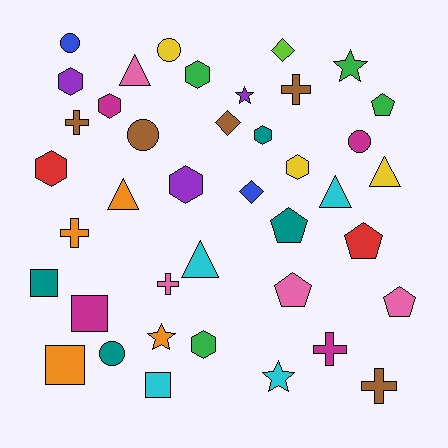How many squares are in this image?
There are 4 squares.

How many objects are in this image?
There are 40 objects.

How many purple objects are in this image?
There are 3 purple objects.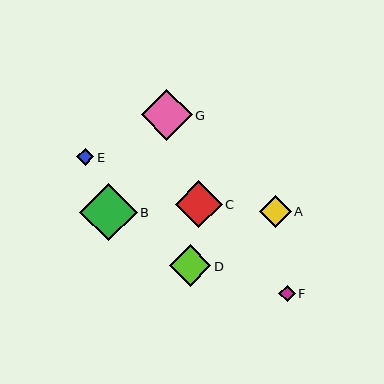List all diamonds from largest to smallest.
From largest to smallest: B, G, C, D, A, E, F.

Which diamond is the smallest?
Diamond F is the smallest with a size of approximately 16 pixels.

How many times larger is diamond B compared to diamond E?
Diamond B is approximately 3.3 times the size of diamond E.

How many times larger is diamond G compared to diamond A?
Diamond G is approximately 1.6 times the size of diamond A.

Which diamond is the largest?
Diamond B is the largest with a size of approximately 57 pixels.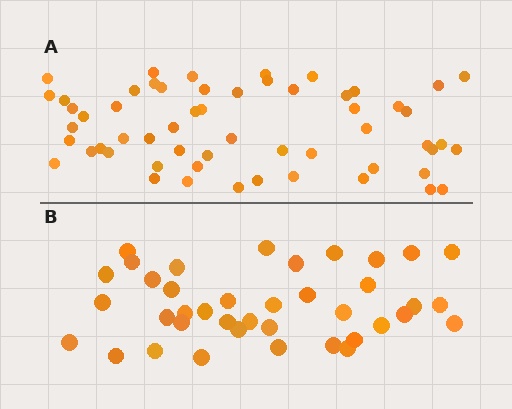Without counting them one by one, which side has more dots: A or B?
Region A (the top region) has more dots.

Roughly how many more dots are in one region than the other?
Region A has approximately 20 more dots than region B.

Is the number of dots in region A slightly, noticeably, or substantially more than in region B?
Region A has substantially more. The ratio is roughly 1.5 to 1.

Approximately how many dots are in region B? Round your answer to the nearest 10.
About 40 dots. (The exact count is 39, which rounds to 40.)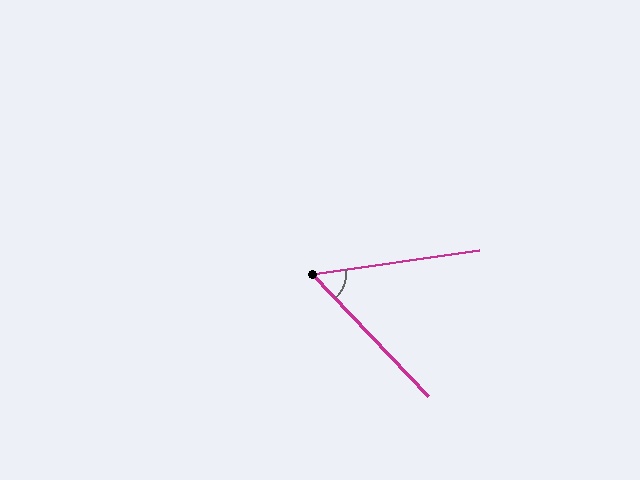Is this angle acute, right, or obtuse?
It is acute.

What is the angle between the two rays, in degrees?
Approximately 55 degrees.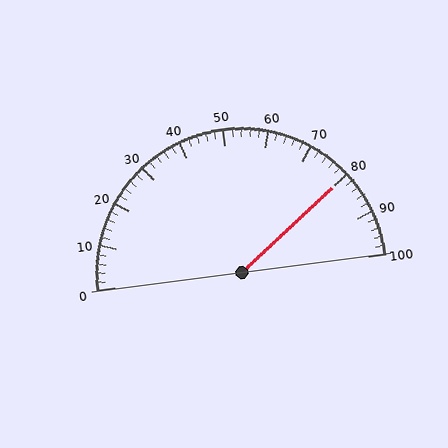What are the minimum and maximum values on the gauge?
The gauge ranges from 0 to 100.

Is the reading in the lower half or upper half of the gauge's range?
The reading is in the upper half of the range (0 to 100).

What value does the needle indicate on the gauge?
The needle indicates approximately 80.